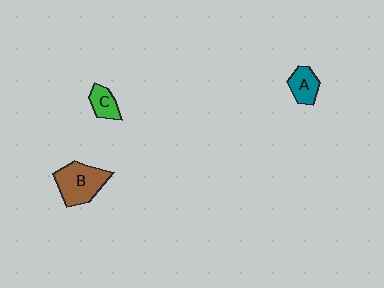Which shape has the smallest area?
Shape C (green).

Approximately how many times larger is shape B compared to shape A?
Approximately 1.9 times.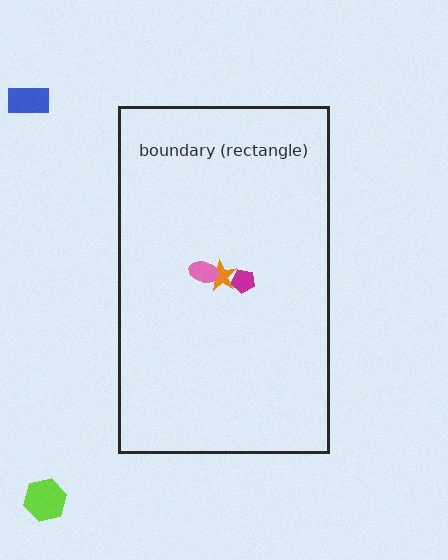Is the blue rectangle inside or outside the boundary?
Outside.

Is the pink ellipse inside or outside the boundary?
Inside.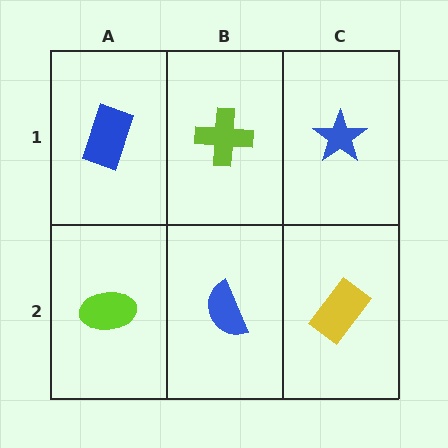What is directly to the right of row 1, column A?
A lime cross.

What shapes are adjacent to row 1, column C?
A yellow rectangle (row 2, column C), a lime cross (row 1, column B).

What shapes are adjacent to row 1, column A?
A lime ellipse (row 2, column A), a lime cross (row 1, column B).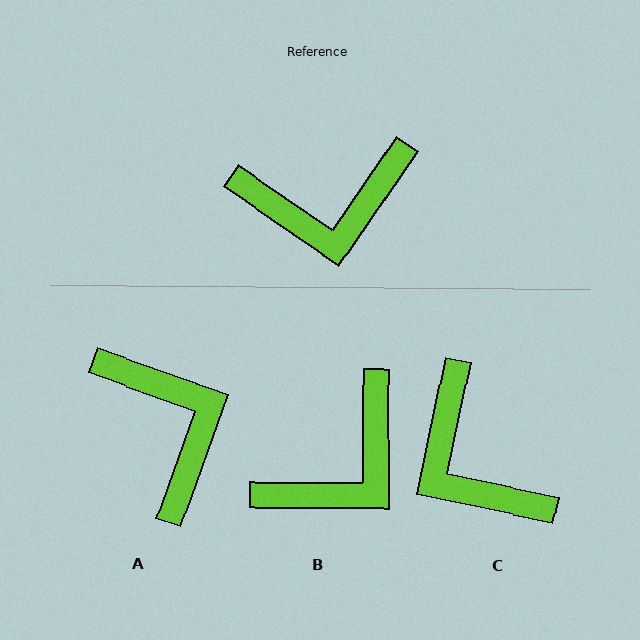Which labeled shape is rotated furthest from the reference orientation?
A, about 105 degrees away.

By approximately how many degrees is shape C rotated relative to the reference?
Approximately 67 degrees clockwise.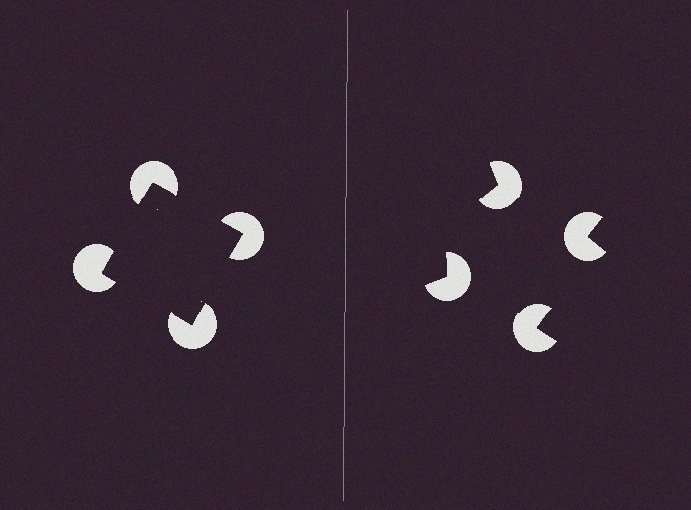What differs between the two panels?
The pac-man discs are positioned identically on both sides; only the wedge orientations differ. On the left they align to a square; on the right they are misaligned.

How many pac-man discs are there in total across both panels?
8 — 4 on each side.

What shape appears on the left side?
An illusory square.